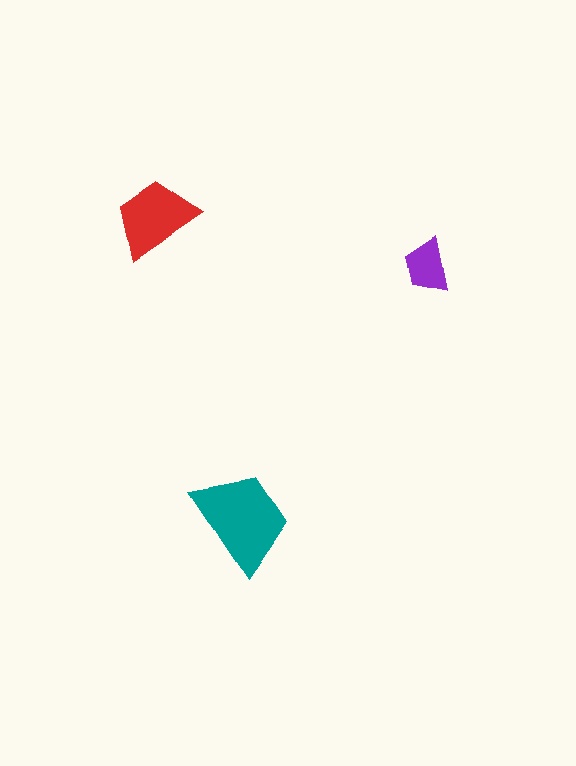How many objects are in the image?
There are 3 objects in the image.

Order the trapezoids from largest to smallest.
the teal one, the red one, the purple one.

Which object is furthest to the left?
The red trapezoid is leftmost.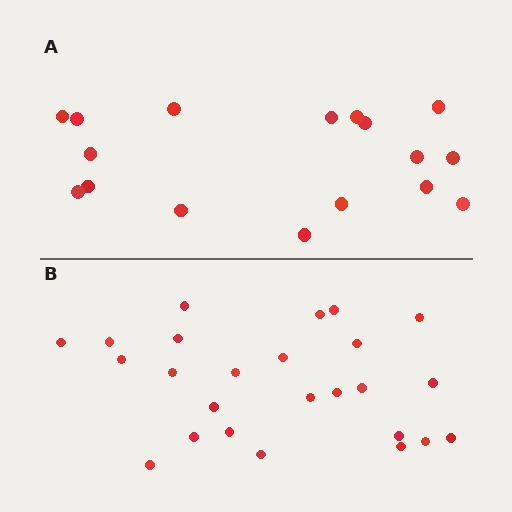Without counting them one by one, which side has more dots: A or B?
Region B (the bottom region) has more dots.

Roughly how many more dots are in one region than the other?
Region B has roughly 8 or so more dots than region A.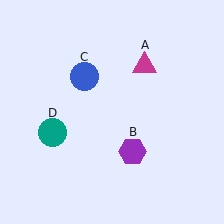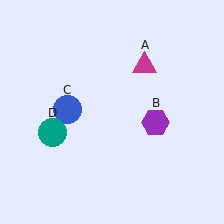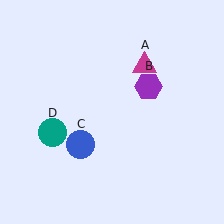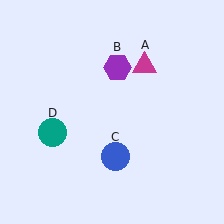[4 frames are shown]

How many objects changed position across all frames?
2 objects changed position: purple hexagon (object B), blue circle (object C).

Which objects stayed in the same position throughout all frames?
Magenta triangle (object A) and teal circle (object D) remained stationary.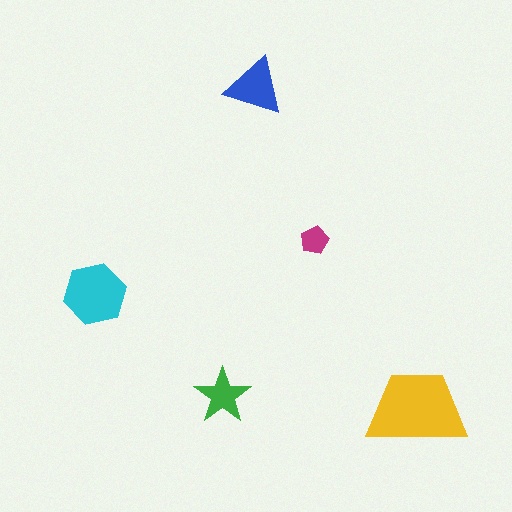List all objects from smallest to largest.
The magenta pentagon, the green star, the blue triangle, the cyan hexagon, the yellow trapezoid.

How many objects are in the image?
There are 5 objects in the image.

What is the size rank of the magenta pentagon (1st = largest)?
5th.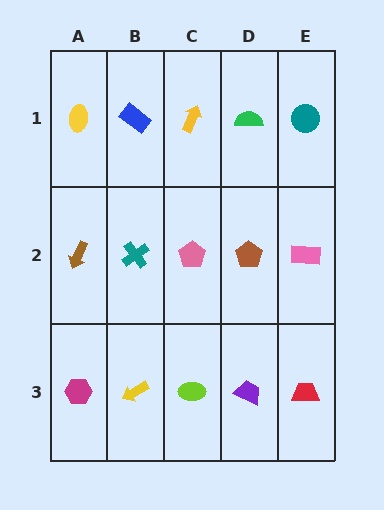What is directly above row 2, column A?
A yellow ellipse.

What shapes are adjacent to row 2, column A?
A yellow ellipse (row 1, column A), a magenta hexagon (row 3, column A), a teal cross (row 2, column B).